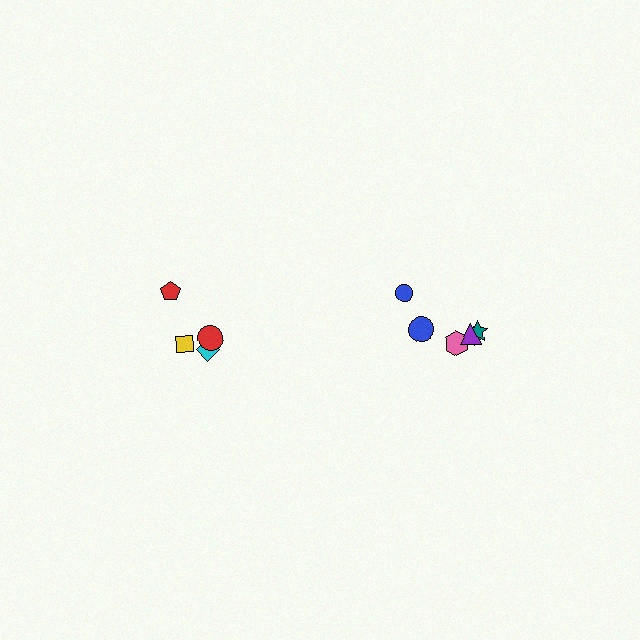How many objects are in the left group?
There are 4 objects.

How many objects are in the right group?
There are 6 objects.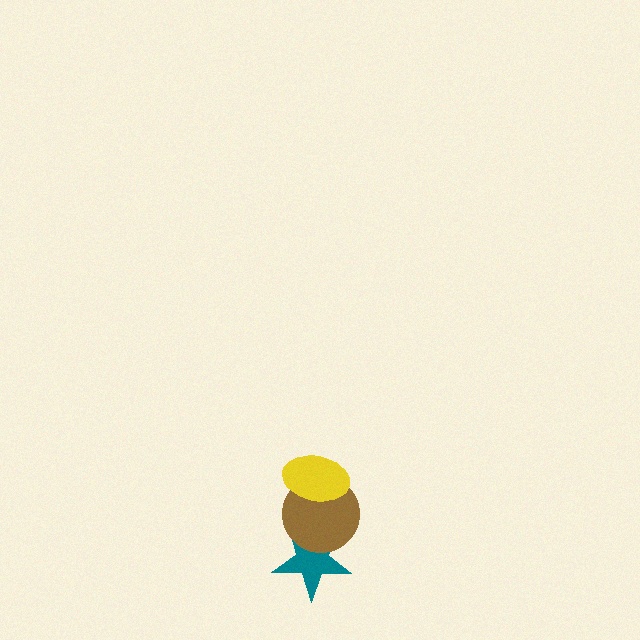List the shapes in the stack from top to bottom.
From top to bottom: the yellow ellipse, the brown circle, the teal star.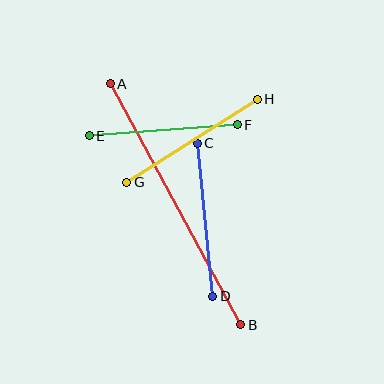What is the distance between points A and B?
The distance is approximately 274 pixels.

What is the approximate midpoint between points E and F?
The midpoint is at approximately (163, 130) pixels.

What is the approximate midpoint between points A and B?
The midpoint is at approximately (176, 204) pixels.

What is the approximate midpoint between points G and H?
The midpoint is at approximately (192, 141) pixels.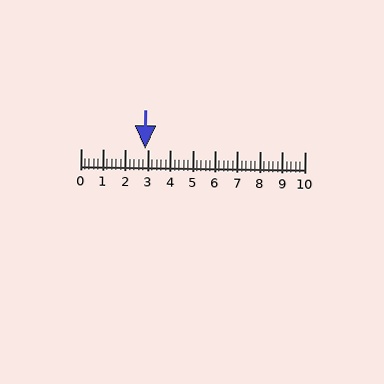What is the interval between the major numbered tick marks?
The major tick marks are spaced 1 units apart.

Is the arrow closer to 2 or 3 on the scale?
The arrow is closer to 3.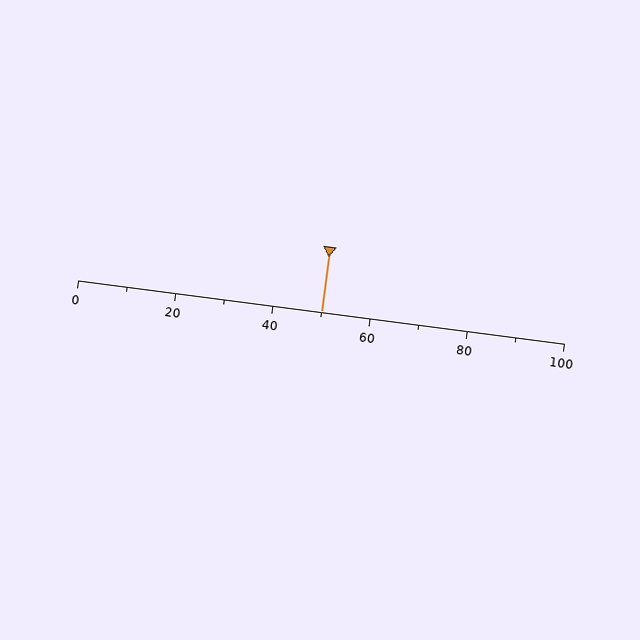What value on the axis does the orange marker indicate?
The marker indicates approximately 50.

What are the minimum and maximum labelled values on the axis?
The axis runs from 0 to 100.